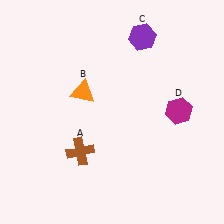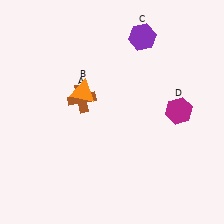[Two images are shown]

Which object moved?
The brown cross (A) moved up.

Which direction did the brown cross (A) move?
The brown cross (A) moved up.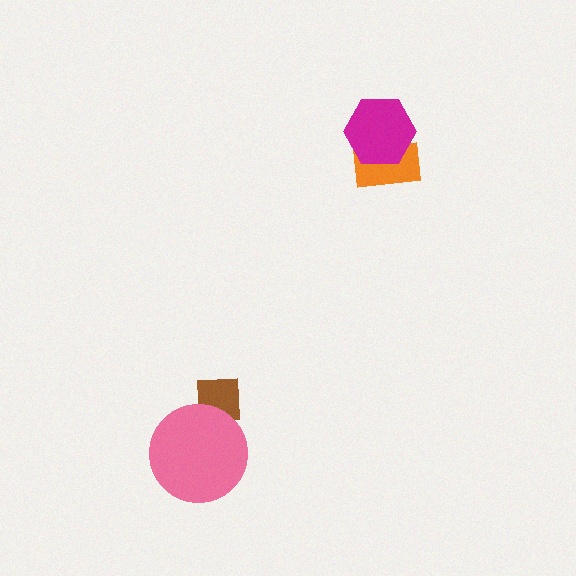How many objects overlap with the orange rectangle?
1 object overlaps with the orange rectangle.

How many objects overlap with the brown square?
1 object overlaps with the brown square.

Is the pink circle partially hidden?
No, no other shape covers it.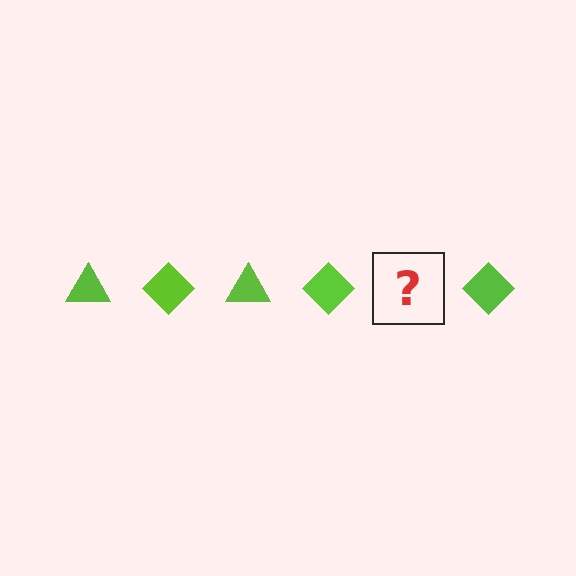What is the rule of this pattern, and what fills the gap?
The rule is that the pattern cycles through triangle, diamond shapes in lime. The gap should be filled with a lime triangle.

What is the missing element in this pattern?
The missing element is a lime triangle.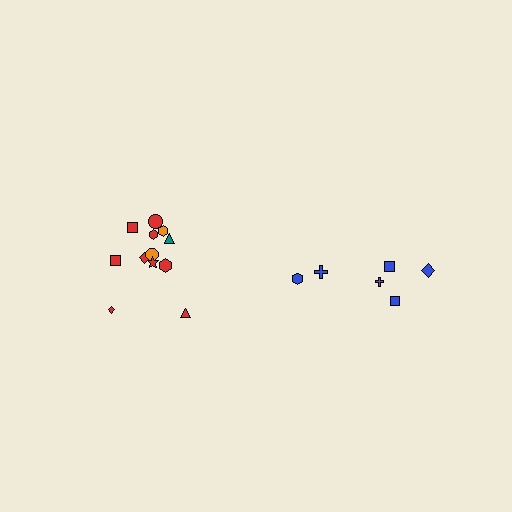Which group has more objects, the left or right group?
The left group.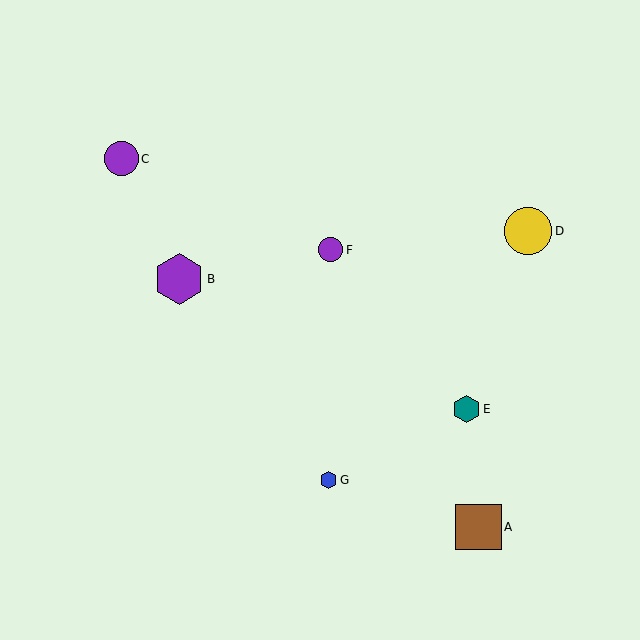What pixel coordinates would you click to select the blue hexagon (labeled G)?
Click at (329, 480) to select the blue hexagon G.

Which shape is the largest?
The purple hexagon (labeled B) is the largest.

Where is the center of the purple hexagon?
The center of the purple hexagon is at (179, 279).